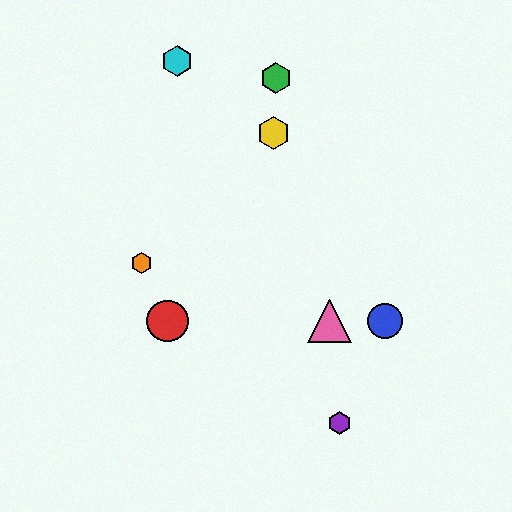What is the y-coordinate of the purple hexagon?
The purple hexagon is at y≈423.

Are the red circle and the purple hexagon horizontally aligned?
No, the red circle is at y≈321 and the purple hexagon is at y≈423.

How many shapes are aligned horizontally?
3 shapes (the red circle, the blue circle, the pink triangle) are aligned horizontally.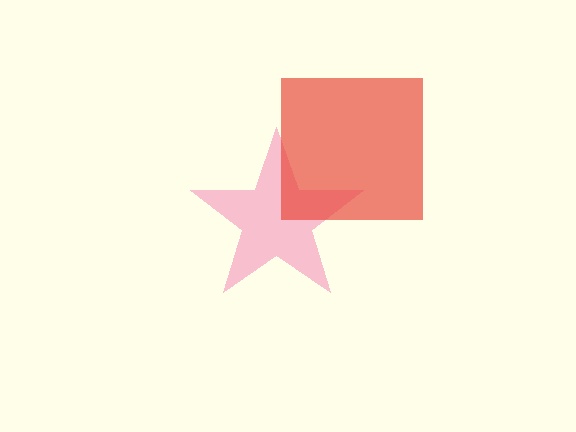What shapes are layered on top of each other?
The layered shapes are: a pink star, a red square.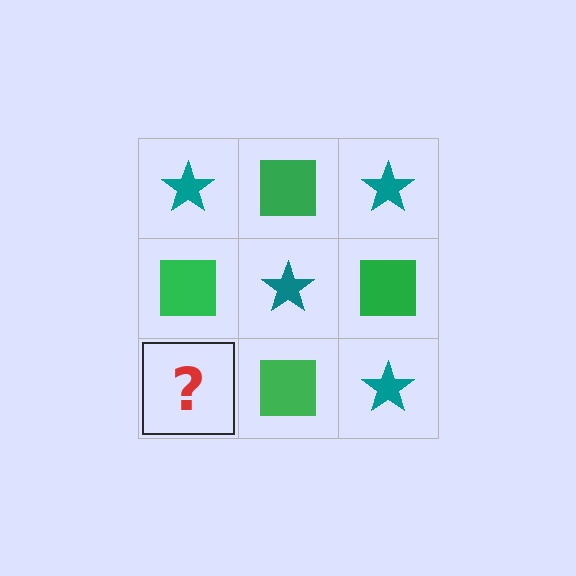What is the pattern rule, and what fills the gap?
The rule is that it alternates teal star and green square in a checkerboard pattern. The gap should be filled with a teal star.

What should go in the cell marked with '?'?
The missing cell should contain a teal star.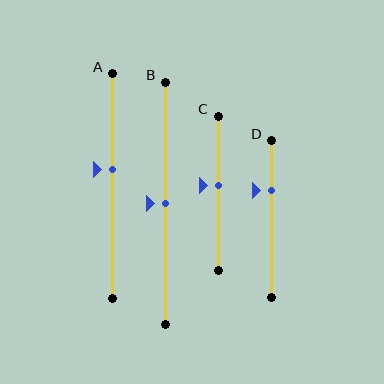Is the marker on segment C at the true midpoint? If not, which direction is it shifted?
No, the marker on segment C is shifted upward by about 5% of the segment length.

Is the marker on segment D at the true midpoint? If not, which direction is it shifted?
No, the marker on segment D is shifted upward by about 18% of the segment length.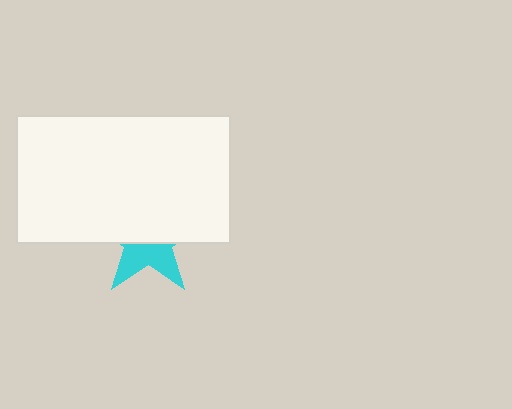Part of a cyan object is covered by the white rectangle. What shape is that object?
It is a star.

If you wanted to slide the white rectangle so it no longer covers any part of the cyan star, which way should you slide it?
Slide it up — that is the most direct way to separate the two shapes.